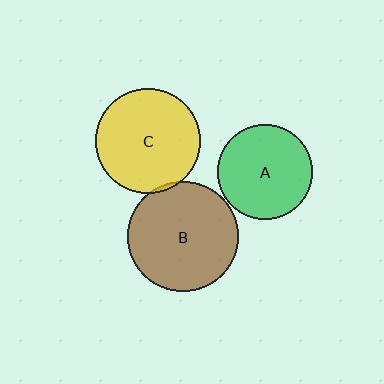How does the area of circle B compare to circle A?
Approximately 1.3 times.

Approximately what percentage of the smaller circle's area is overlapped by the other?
Approximately 5%.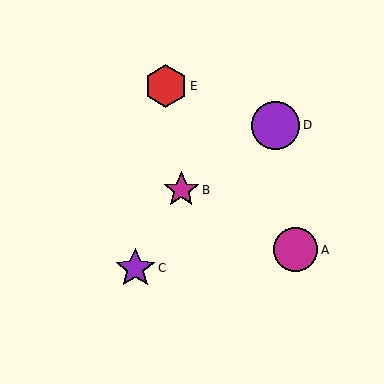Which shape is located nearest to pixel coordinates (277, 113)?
The purple circle (labeled D) at (276, 125) is nearest to that location.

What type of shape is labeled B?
Shape B is a magenta star.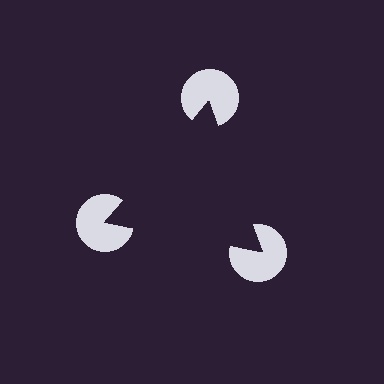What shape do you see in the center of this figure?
An illusory triangle — its edges are inferred from the aligned wedge cuts in the pac-man discs, not physically drawn.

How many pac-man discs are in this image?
There are 3 — one at each vertex of the illusory triangle.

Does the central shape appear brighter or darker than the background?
It typically appears slightly darker than the background, even though no actual brightness change is drawn.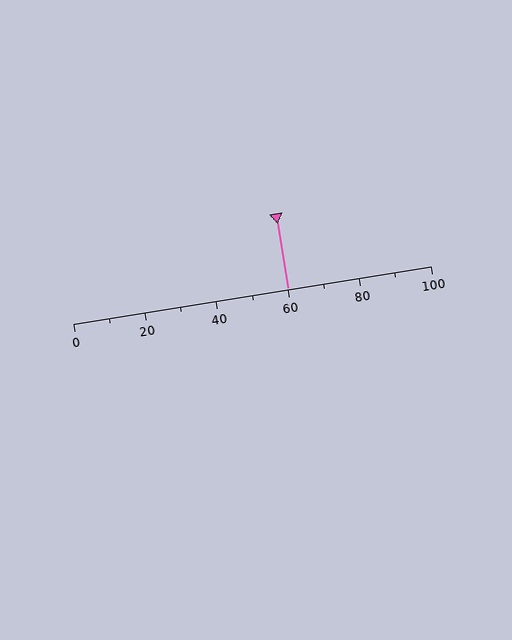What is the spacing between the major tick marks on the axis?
The major ticks are spaced 20 apart.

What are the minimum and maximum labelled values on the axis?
The axis runs from 0 to 100.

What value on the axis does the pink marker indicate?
The marker indicates approximately 60.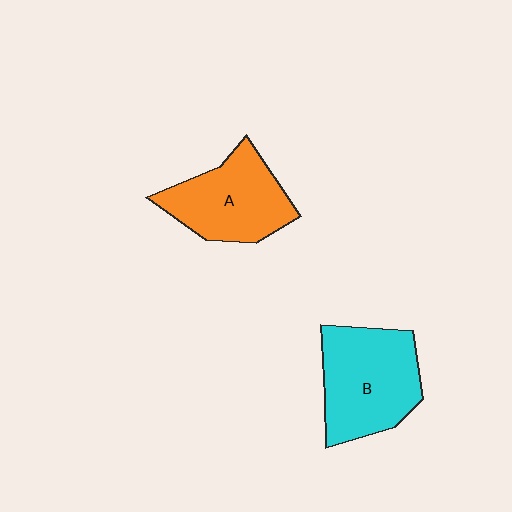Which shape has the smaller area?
Shape A (orange).